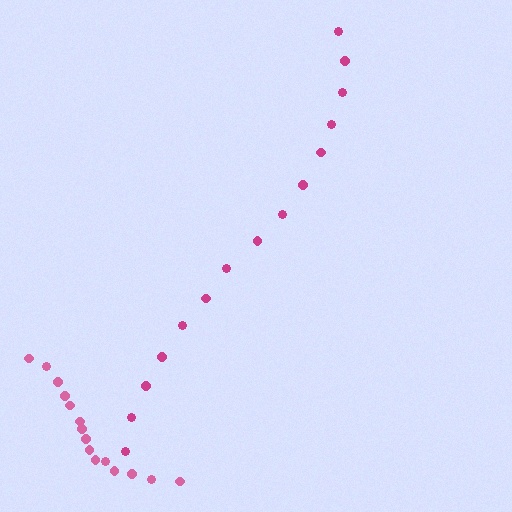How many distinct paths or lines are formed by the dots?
There are 2 distinct paths.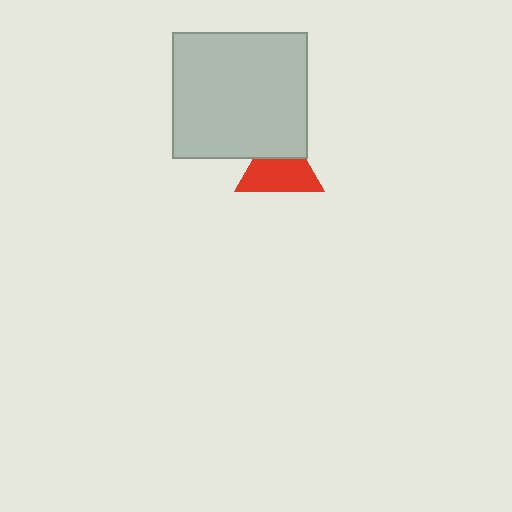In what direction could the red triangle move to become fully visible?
The red triangle could move down. That would shift it out from behind the light gray rectangle entirely.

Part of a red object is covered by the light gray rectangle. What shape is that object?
It is a triangle.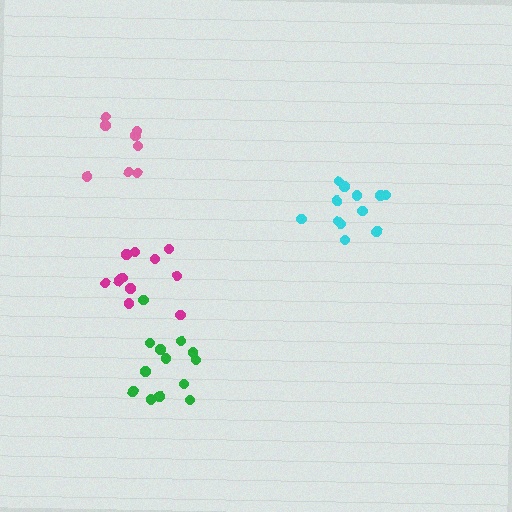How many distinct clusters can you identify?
There are 4 distinct clusters.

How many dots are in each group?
Group 1: 11 dots, Group 2: 12 dots, Group 3: 13 dots, Group 4: 8 dots (44 total).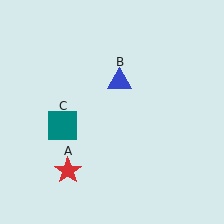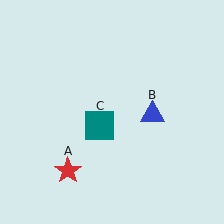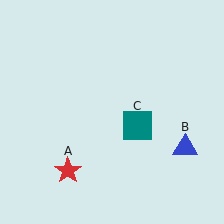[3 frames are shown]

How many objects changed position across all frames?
2 objects changed position: blue triangle (object B), teal square (object C).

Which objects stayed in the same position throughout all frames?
Red star (object A) remained stationary.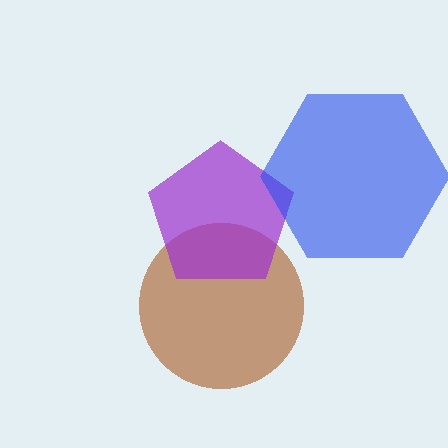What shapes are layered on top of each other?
The layered shapes are: a brown circle, a purple pentagon, a blue hexagon.